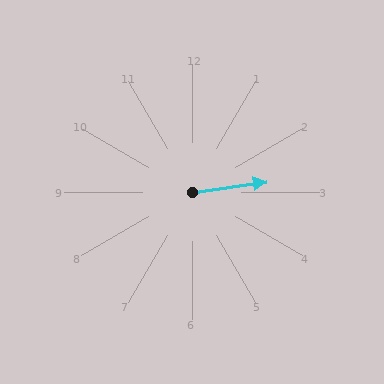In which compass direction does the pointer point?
East.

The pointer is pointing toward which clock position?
Roughly 3 o'clock.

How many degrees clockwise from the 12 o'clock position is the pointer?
Approximately 82 degrees.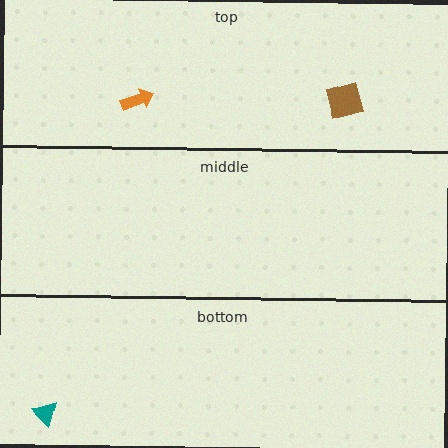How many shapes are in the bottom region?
1.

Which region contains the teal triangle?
The bottom region.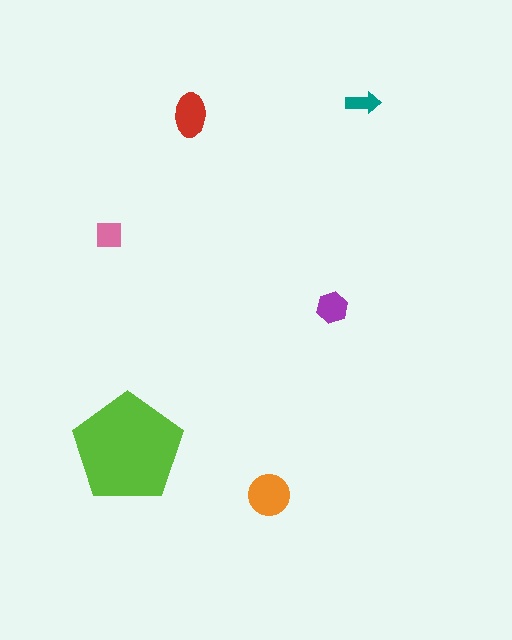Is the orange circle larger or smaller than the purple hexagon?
Larger.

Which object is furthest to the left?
The pink square is leftmost.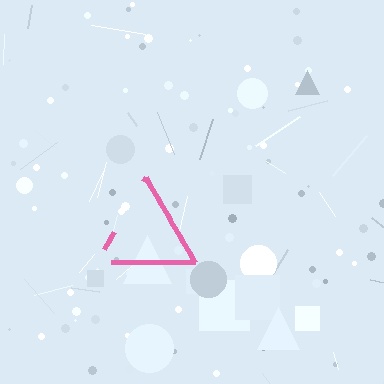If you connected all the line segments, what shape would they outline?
They would outline a triangle.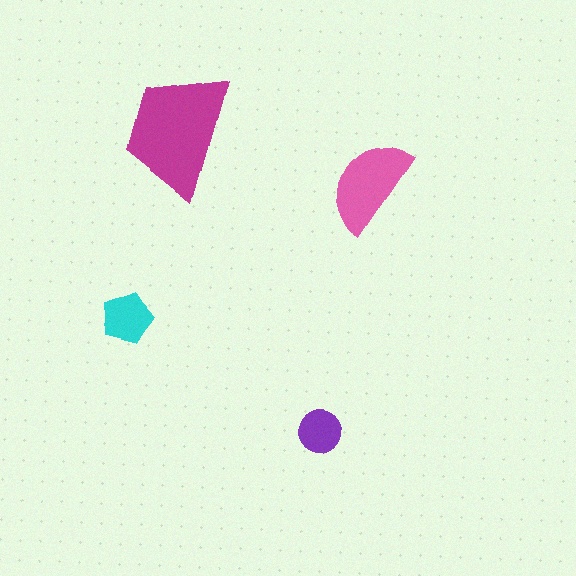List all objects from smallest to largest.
The purple circle, the cyan pentagon, the pink semicircle, the magenta trapezoid.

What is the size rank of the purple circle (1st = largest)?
4th.